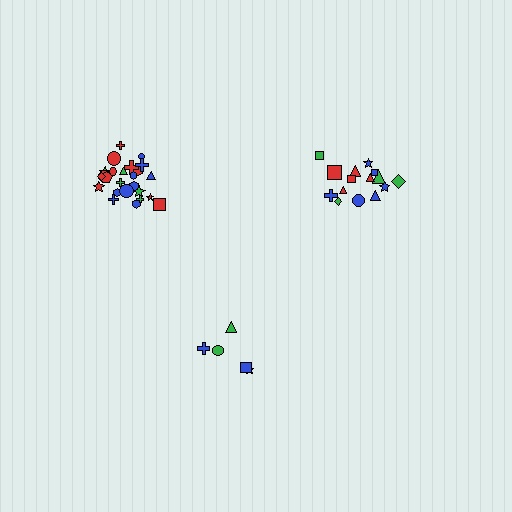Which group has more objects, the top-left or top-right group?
The top-left group.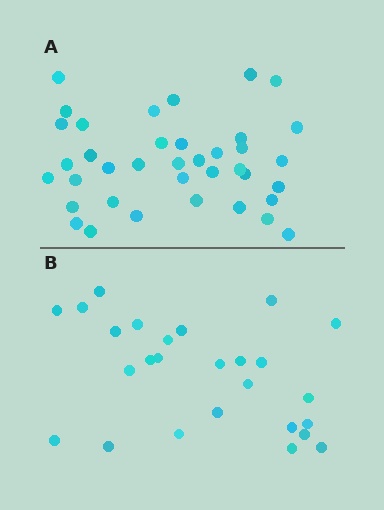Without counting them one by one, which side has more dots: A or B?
Region A (the top region) has more dots.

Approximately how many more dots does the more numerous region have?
Region A has roughly 12 or so more dots than region B.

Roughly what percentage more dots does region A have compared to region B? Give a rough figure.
About 45% more.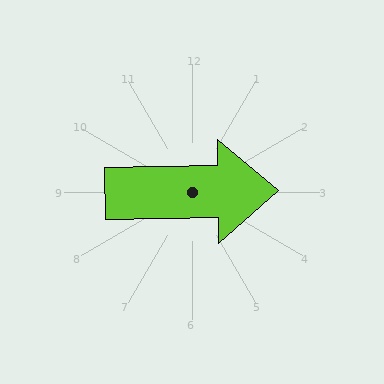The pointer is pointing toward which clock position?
Roughly 3 o'clock.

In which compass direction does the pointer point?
East.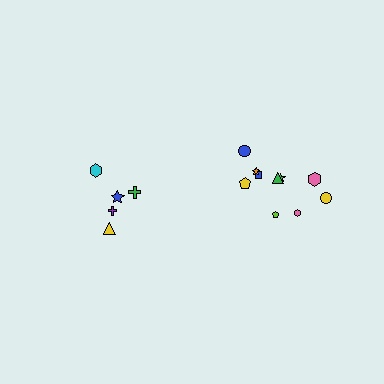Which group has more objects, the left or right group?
The right group.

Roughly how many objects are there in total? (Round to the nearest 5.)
Roughly 15 objects in total.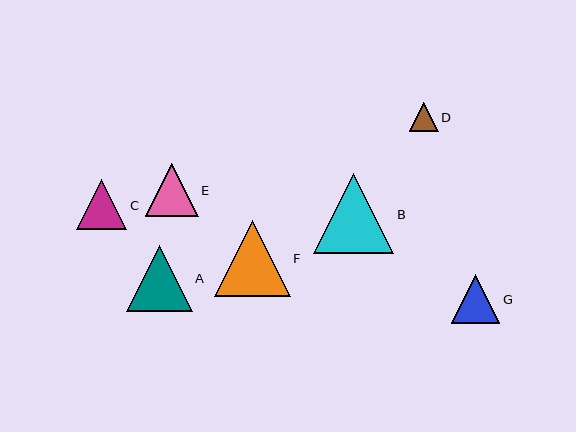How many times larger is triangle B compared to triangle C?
Triangle B is approximately 1.6 times the size of triangle C.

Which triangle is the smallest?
Triangle D is the smallest with a size of approximately 29 pixels.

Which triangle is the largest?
Triangle B is the largest with a size of approximately 80 pixels.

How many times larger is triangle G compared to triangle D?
Triangle G is approximately 1.7 times the size of triangle D.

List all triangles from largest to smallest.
From largest to smallest: B, F, A, E, C, G, D.